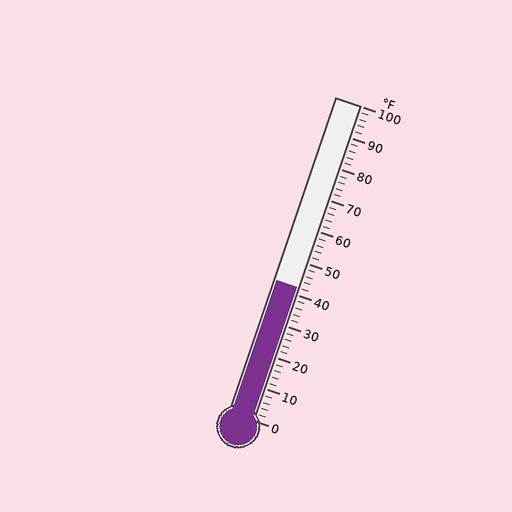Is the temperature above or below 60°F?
The temperature is below 60°F.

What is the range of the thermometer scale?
The thermometer scale ranges from 0°F to 100°F.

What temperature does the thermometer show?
The thermometer shows approximately 42°F.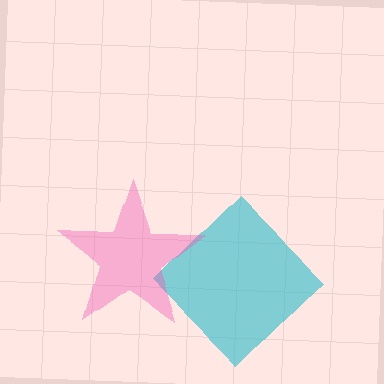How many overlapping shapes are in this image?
There are 2 overlapping shapes in the image.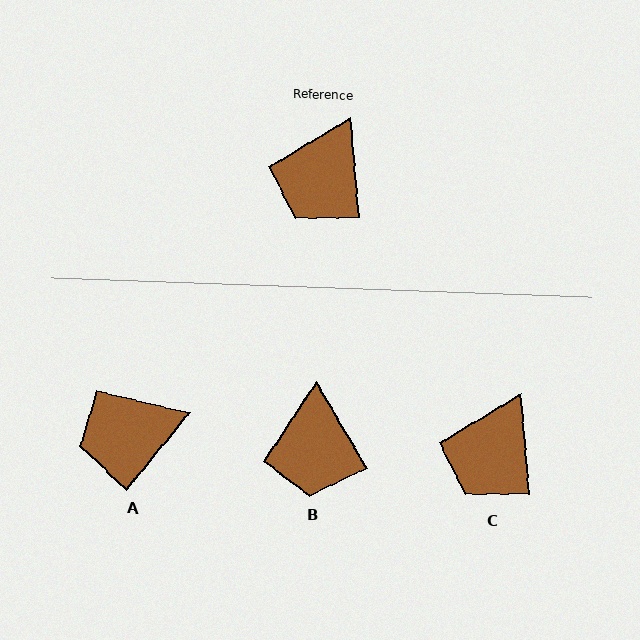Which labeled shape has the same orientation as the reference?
C.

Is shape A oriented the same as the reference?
No, it is off by about 45 degrees.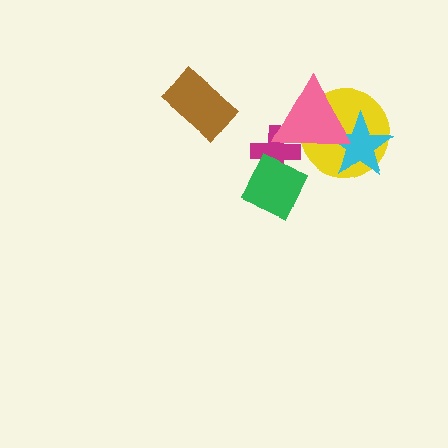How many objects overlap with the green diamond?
1 object overlaps with the green diamond.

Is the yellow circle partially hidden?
Yes, it is partially covered by another shape.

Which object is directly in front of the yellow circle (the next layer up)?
The cyan star is directly in front of the yellow circle.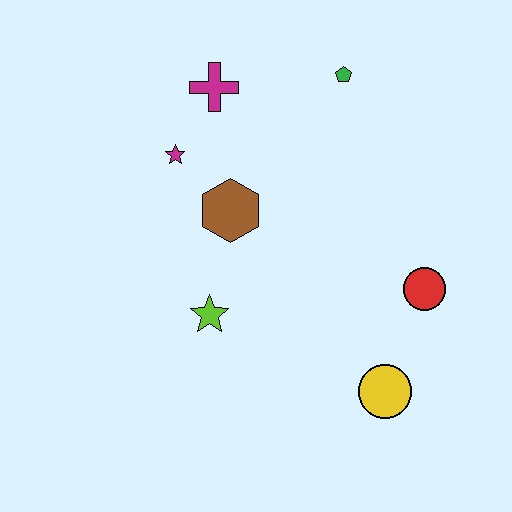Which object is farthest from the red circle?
The magenta cross is farthest from the red circle.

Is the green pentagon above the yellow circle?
Yes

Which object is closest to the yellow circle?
The red circle is closest to the yellow circle.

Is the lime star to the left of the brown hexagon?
Yes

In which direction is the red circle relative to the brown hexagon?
The red circle is to the right of the brown hexagon.